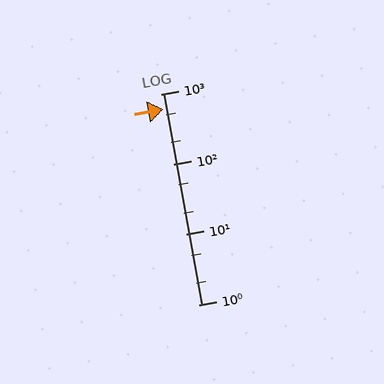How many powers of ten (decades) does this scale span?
The scale spans 3 decades, from 1 to 1000.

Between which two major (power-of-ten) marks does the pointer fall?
The pointer is between 100 and 1000.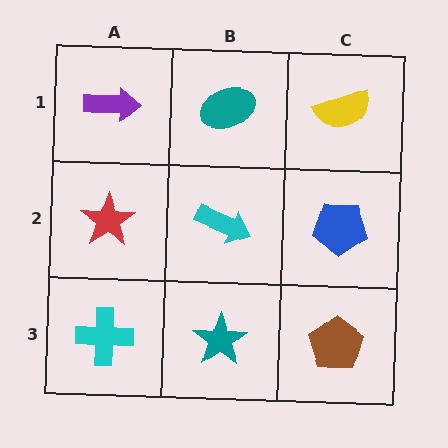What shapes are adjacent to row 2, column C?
A yellow semicircle (row 1, column C), a brown pentagon (row 3, column C), a cyan arrow (row 2, column B).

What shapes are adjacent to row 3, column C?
A blue pentagon (row 2, column C), a teal star (row 3, column B).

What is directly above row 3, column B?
A cyan arrow.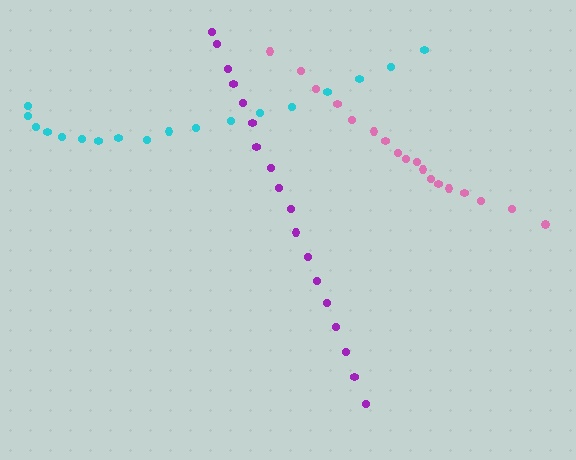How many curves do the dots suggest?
There are 3 distinct paths.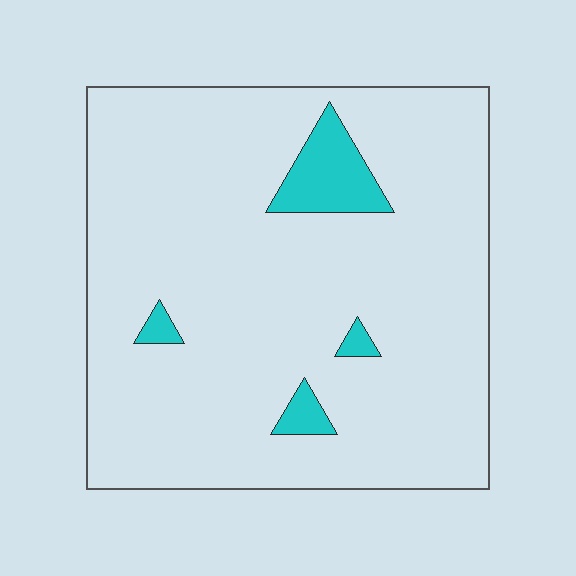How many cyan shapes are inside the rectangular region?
4.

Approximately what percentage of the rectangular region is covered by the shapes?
Approximately 5%.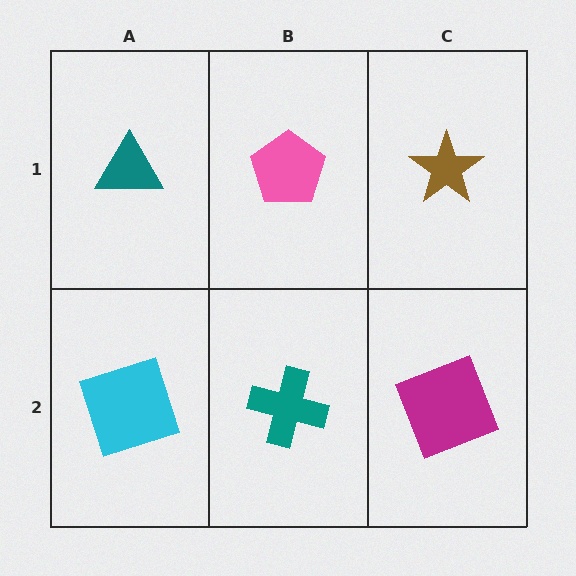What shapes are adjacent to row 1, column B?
A teal cross (row 2, column B), a teal triangle (row 1, column A), a brown star (row 1, column C).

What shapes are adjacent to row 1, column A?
A cyan square (row 2, column A), a pink pentagon (row 1, column B).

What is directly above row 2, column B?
A pink pentagon.